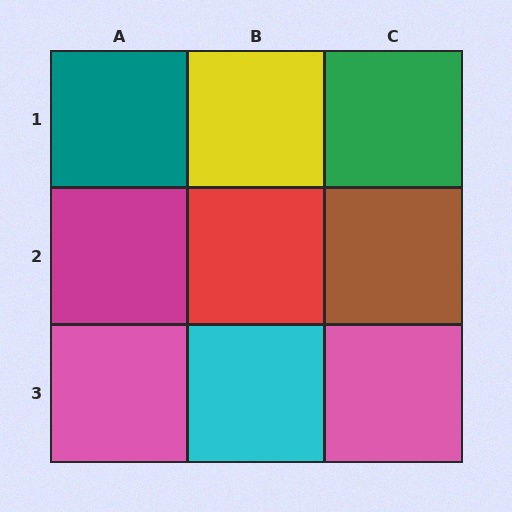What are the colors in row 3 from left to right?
Pink, cyan, pink.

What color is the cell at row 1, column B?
Yellow.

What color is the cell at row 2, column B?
Red.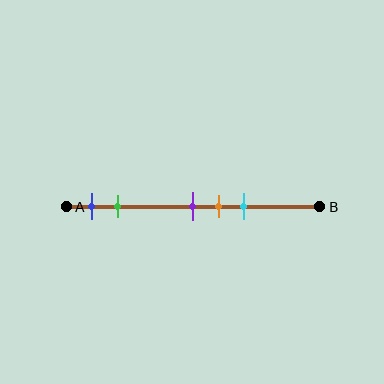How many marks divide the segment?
There are 5 marks dividing the segment.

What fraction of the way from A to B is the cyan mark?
The cyan mark is approximately 70% (0.7) of the way from A to B.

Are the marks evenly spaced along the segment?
No, the marks are not evenly spaced.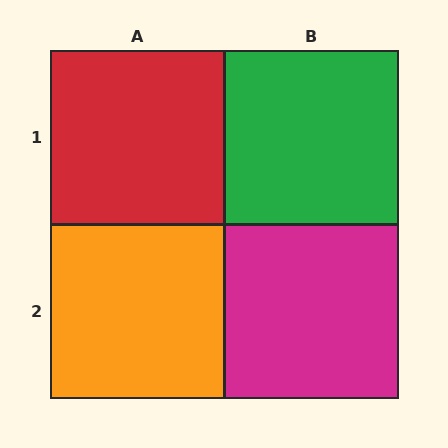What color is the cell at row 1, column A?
Red.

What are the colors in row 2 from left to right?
Orange, magenta.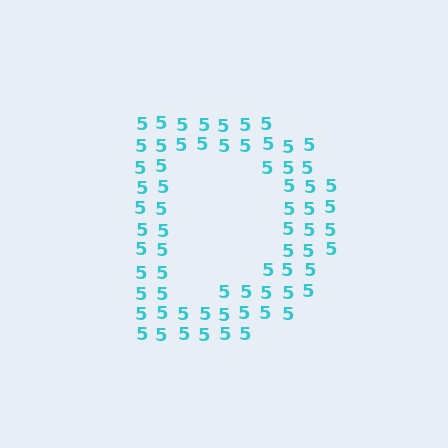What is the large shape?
The large shape is the letter D.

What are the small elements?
The small elements are digit 5's.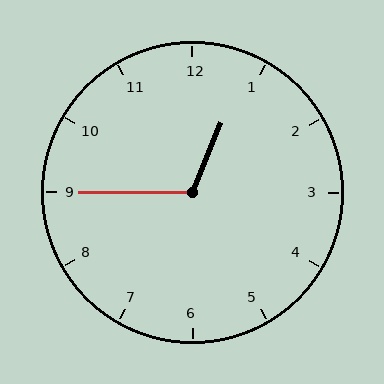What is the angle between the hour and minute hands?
Approximately 112 degrees.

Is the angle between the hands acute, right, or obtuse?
It is obtuse.